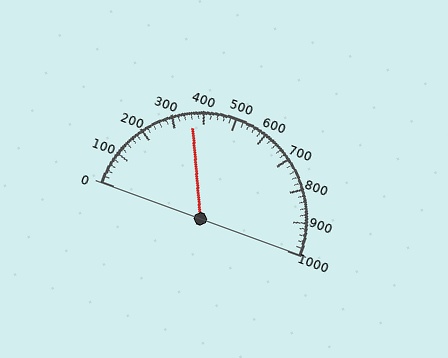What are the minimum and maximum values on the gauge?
The gauge ranges from 0 to 1000.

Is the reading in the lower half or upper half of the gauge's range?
The reading is in the lower half of the range (0 to 1000).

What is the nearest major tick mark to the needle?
The nearest major tick mark is 400.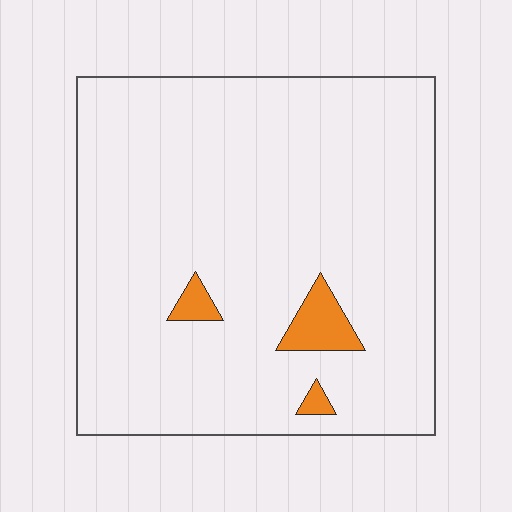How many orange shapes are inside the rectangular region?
3.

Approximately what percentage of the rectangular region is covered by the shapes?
Approximately 5%.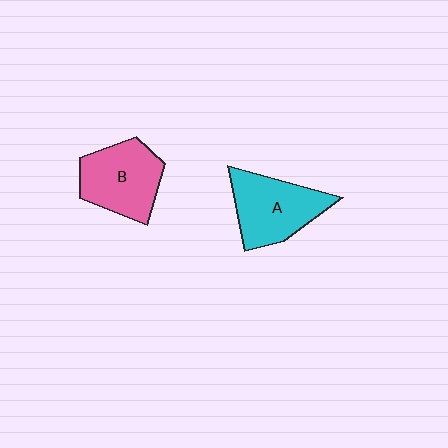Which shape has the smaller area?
Shape B (pink).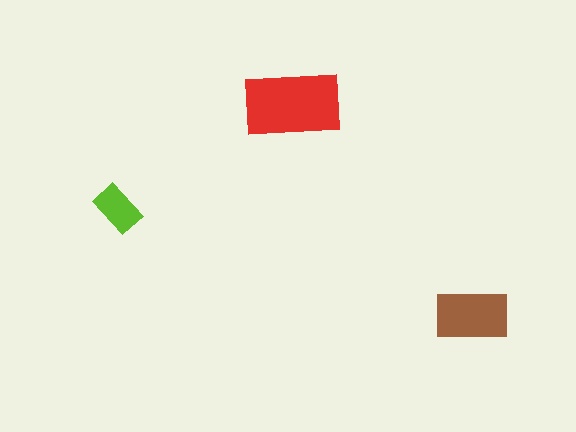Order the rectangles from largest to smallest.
the red one, the brown one, the lime one.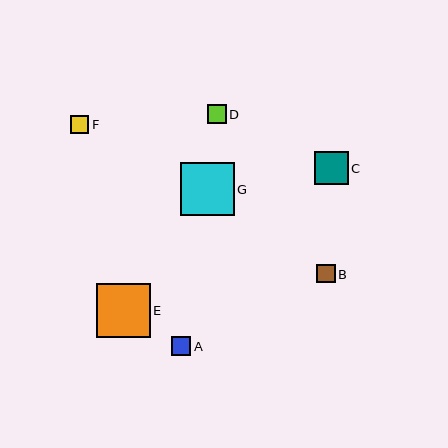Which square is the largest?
Square E is the largest with a size of approximately 54 pixels.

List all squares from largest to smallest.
From largest to smallest: E, G, C, A, D, B, F.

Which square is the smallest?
Square F is the smallest with a size of approximately 18 pixels.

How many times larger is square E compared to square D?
Square E is approximately 2.9 times the size of square D.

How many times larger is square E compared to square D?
Square E is approximately 2.9 times the size of square D.